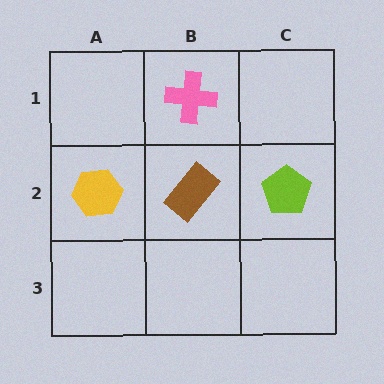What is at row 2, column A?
A yellow hexagon.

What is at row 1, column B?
A pink cross.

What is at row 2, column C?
A lime pentagon.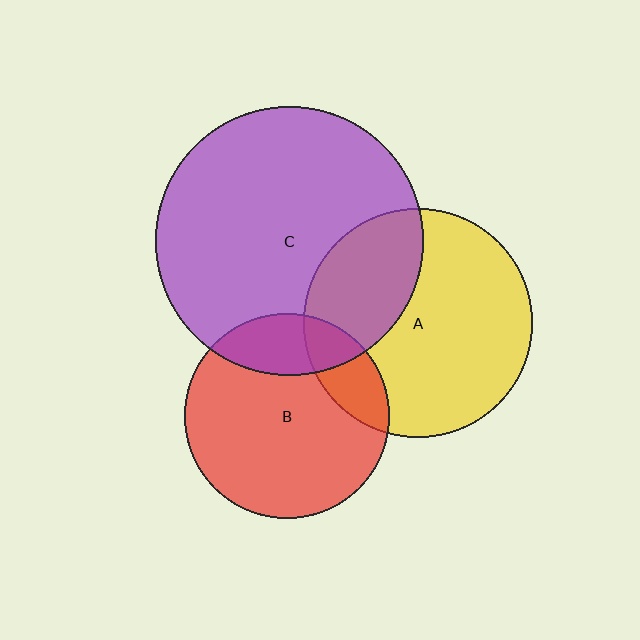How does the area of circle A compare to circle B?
Approximately 1.3 times.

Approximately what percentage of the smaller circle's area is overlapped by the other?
Approximately 15%.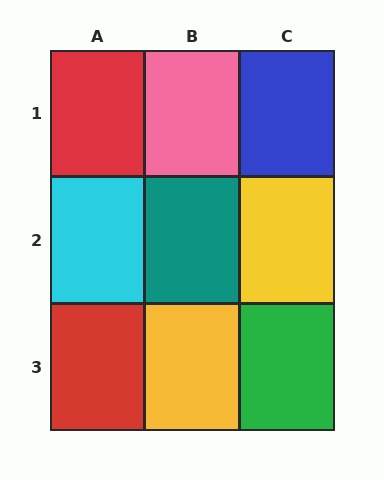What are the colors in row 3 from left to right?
Red, yellow, green.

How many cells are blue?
1 cell is blue.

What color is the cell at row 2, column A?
Cyan.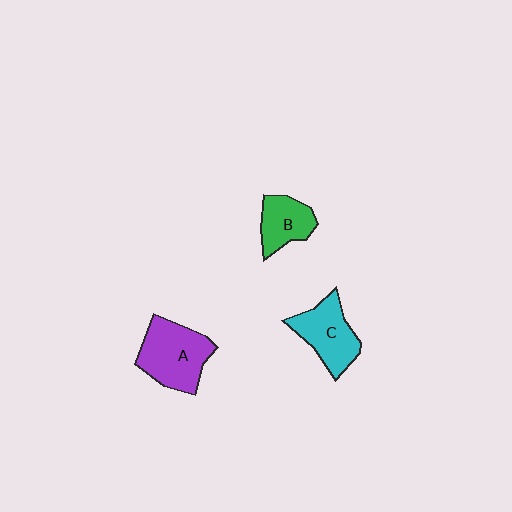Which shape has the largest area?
Shape A (purple).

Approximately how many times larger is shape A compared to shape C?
Approximately 1.2 times.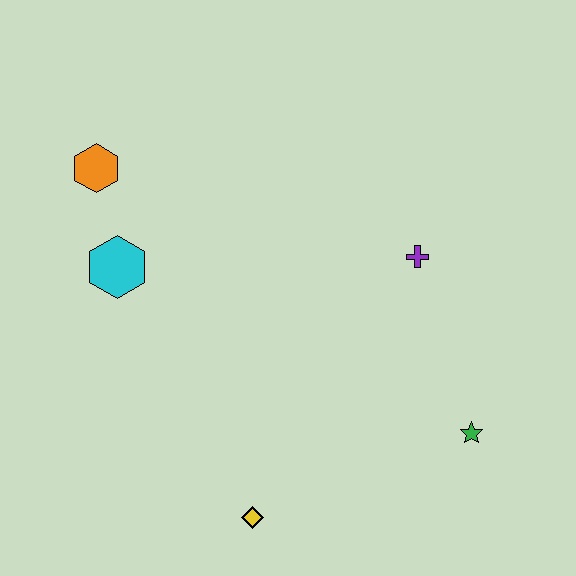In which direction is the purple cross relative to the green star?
The purple cross is above the green star.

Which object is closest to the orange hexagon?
The cyan hexagon is closest to the orange hexagon.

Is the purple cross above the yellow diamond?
Yes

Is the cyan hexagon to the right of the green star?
No